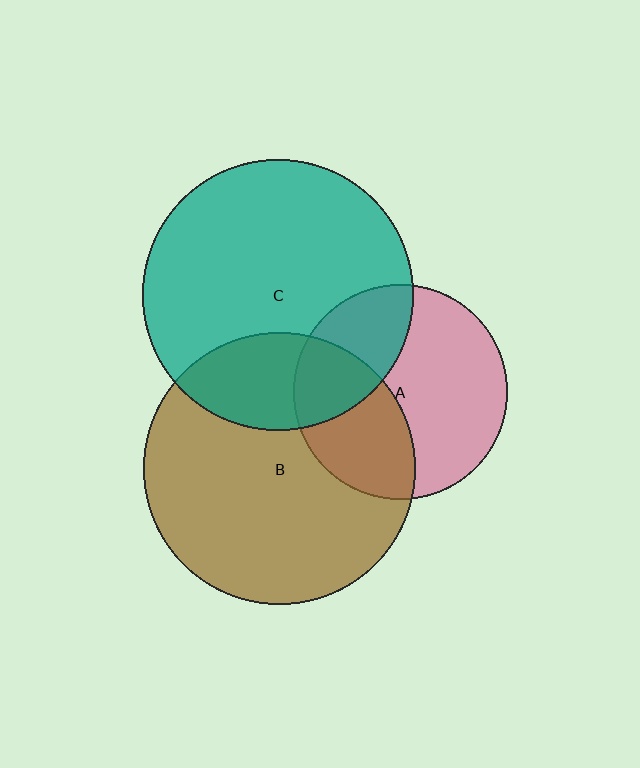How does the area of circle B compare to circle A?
Approximately 1.6 times.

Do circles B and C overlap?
Yes.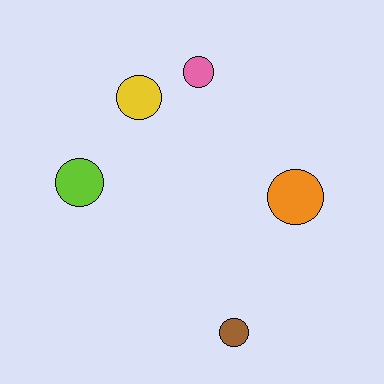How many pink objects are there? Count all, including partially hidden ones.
There is 1 pink object.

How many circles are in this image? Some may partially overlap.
There are 5 circles.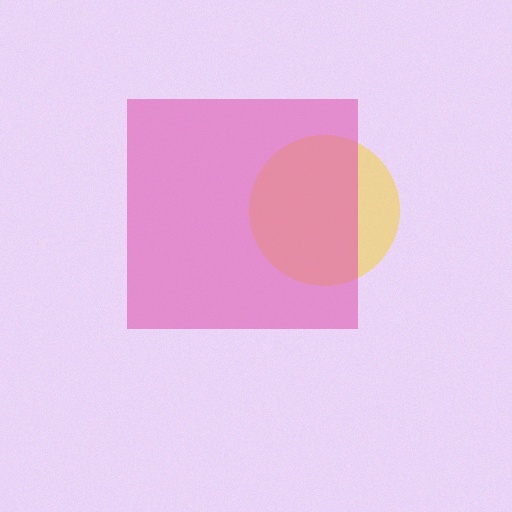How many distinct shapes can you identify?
There are 2 distinct shapes: a yellow circle, a pink square.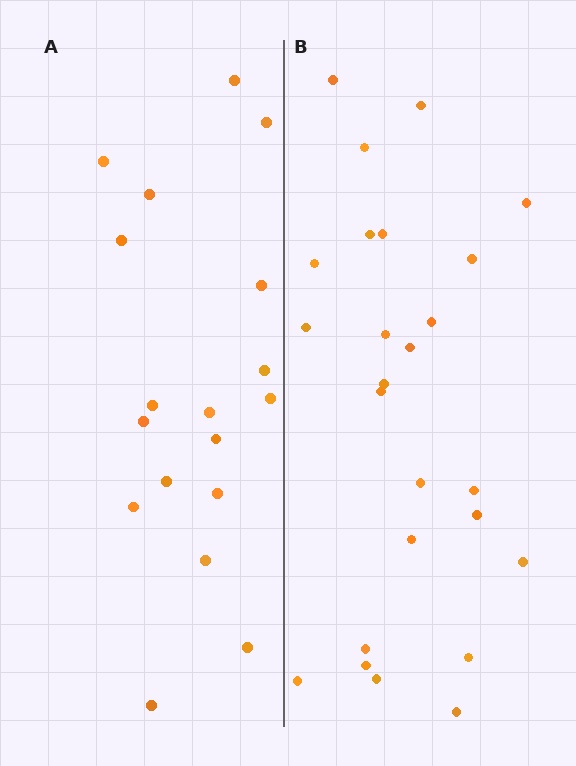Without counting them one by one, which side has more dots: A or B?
Region B (the right region) has more dots.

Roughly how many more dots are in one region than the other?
Region B has roughly 8 or so more dots than region A.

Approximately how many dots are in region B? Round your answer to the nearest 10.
About 20 dots. (The exact count is 25, which rounds to 20.)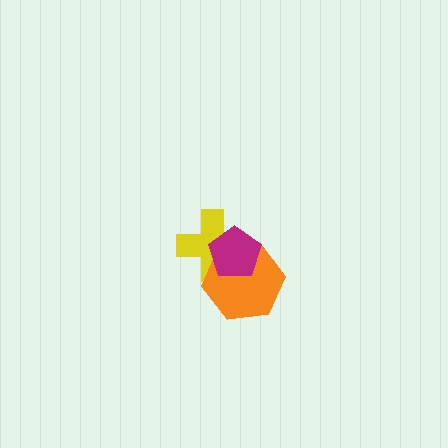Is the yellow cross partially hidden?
Yes, it is partially covered by another shape.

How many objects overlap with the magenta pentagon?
2 objects overlap with the magenta pentagon.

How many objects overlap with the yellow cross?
2 objects overlap with the yellow cross.